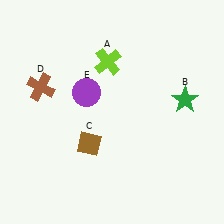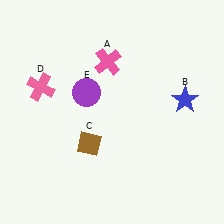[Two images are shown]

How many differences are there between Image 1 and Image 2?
There are 3 differences between the two images.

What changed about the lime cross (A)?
In Image 1, A is lime. In Image 2, it changed to pink.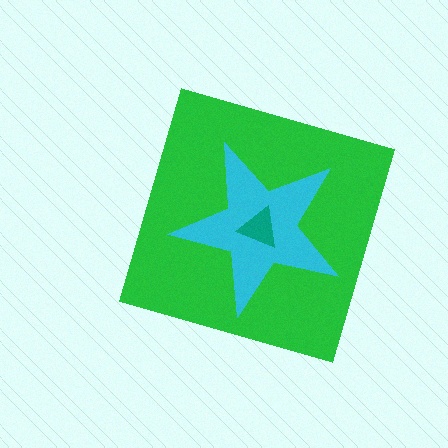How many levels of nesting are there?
3.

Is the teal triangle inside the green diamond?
Yes.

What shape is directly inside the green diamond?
The cyan star.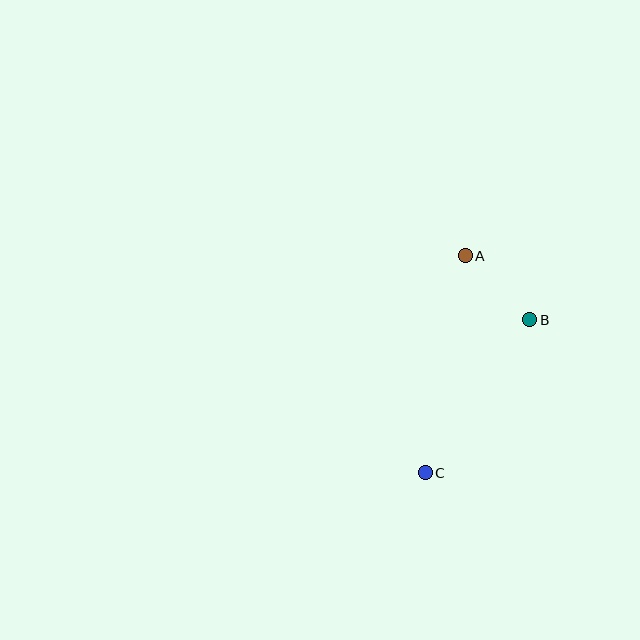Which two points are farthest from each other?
Points A and C are farthest from each other.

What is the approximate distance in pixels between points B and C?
The distance between B and C is approximately 185 pixels.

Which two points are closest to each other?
Points A and B are closest to each other.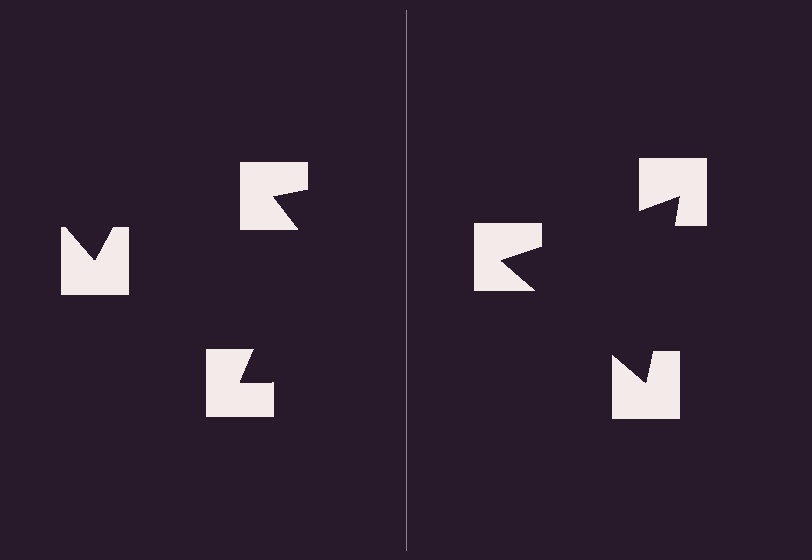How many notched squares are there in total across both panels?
6 — 3 on each side.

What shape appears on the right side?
An illusory triangle.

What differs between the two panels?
The notched squares are positioned identically on both sides; only the wedge orientations differ. On the right they align to a triangle; on the left they are misaligned.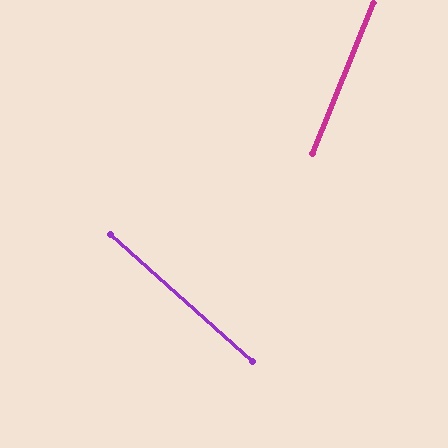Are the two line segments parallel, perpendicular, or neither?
Neither parallel nor perpendicular — they differ by about 70°.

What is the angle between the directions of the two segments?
Approximately 70 degrees.